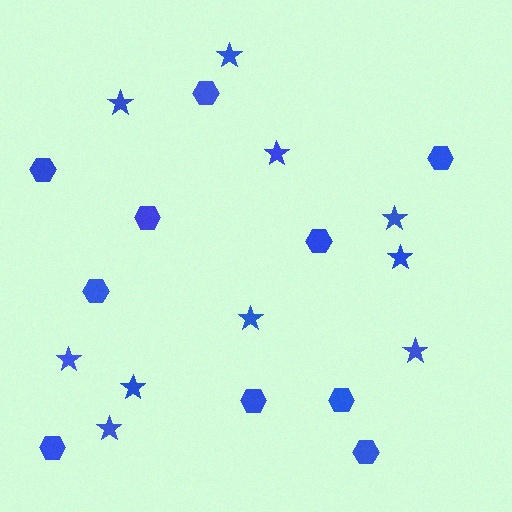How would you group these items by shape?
There are 2 groups: one group of hexagons (10) and one group of stars (10).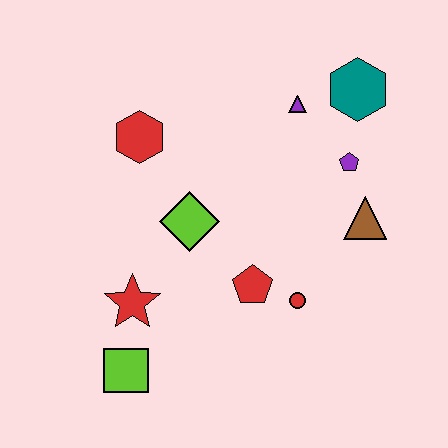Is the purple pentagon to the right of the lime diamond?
Yes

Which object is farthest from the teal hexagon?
The lime square is farthest from the teal hexagon.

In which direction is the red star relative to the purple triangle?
The red star is below the purple triangle.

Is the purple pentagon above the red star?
Yes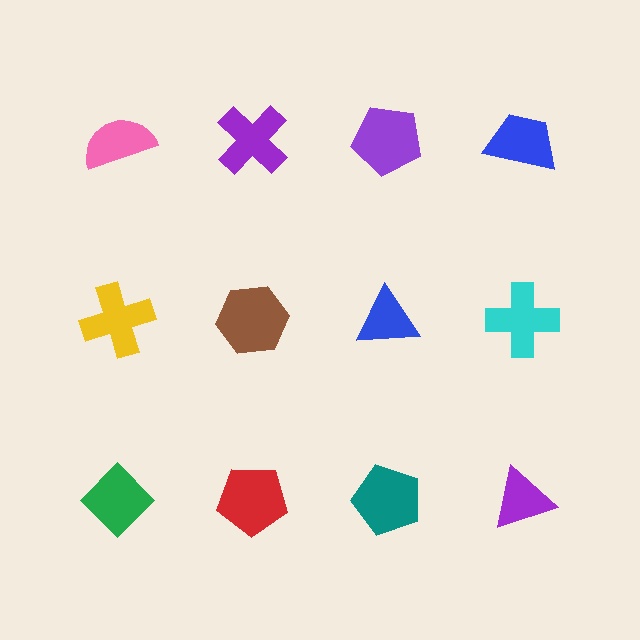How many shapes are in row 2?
4 shapes.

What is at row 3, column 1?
A green diamond.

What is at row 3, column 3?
A teal pentagon.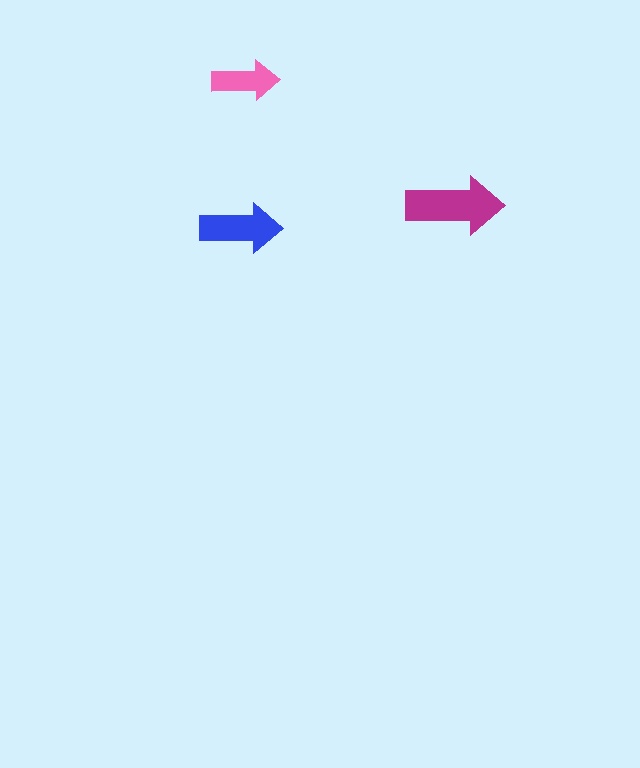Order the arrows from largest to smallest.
the magenta one, the blue one, the pink one.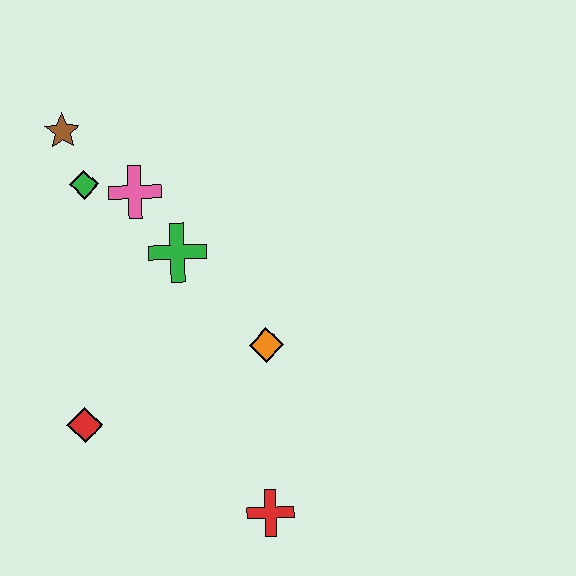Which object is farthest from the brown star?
The red cross is farthest from the brown star.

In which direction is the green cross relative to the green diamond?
The green cross is to the right of the green diamond.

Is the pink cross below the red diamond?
No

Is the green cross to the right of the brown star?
Yes